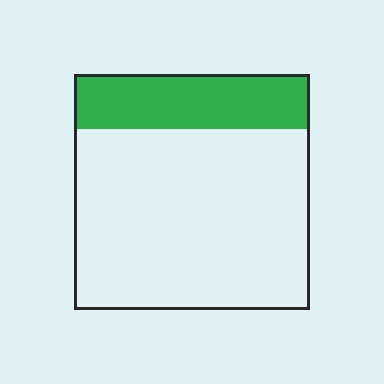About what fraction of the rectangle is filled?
About one quarter (1/4).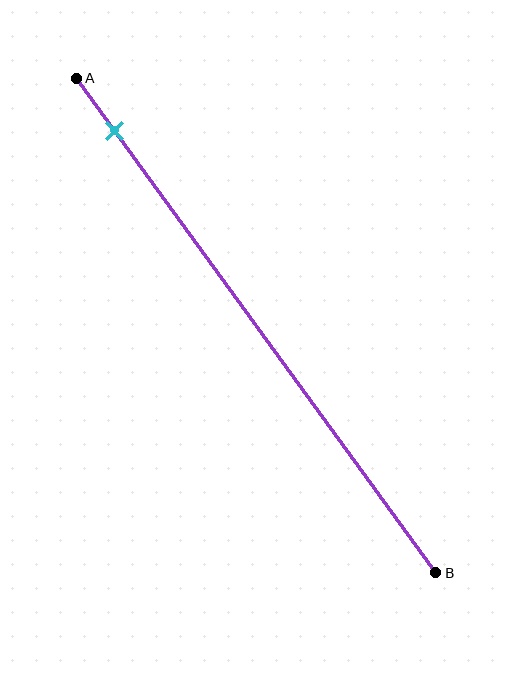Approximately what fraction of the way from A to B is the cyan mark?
The cyan mark is approximately 10% of the way from A to B.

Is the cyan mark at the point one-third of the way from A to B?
No, the mark is at about 10% from A, not at the 33% one-third point.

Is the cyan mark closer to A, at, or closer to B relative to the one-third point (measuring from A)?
The cyan mark is closer to point A than the one-third point of segment AB.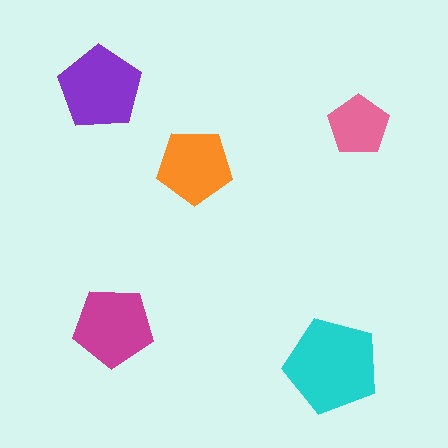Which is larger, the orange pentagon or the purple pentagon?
The purple one.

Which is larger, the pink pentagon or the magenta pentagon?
The magenta one.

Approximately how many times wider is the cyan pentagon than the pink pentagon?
About 1.5 times wider.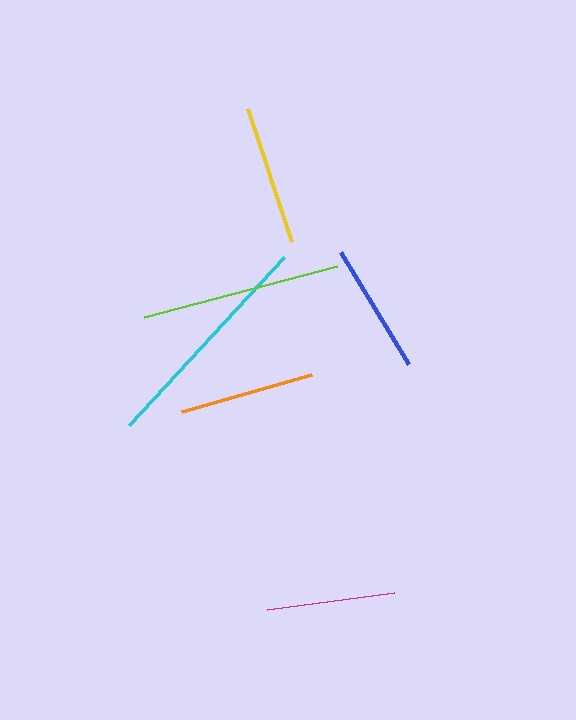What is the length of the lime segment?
The lime segment is approximately 200 pixels long.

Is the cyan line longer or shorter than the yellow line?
The cyan line is longer than the yellow line.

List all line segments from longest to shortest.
From longest to shortest: cyan, lime, yellow, orange, blue, magenta.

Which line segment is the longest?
The cyan line is the longest at approximately 229 pixels.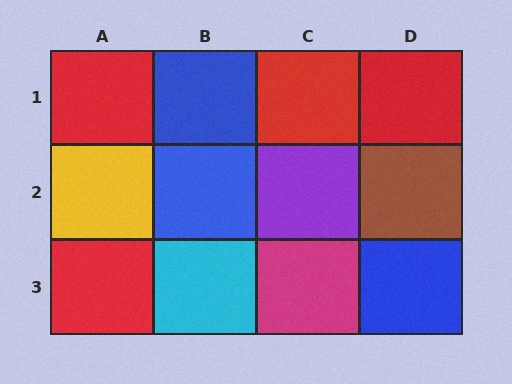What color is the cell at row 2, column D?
Brown.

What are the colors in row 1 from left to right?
Red, blue, red, red.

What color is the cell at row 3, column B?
Cyan.